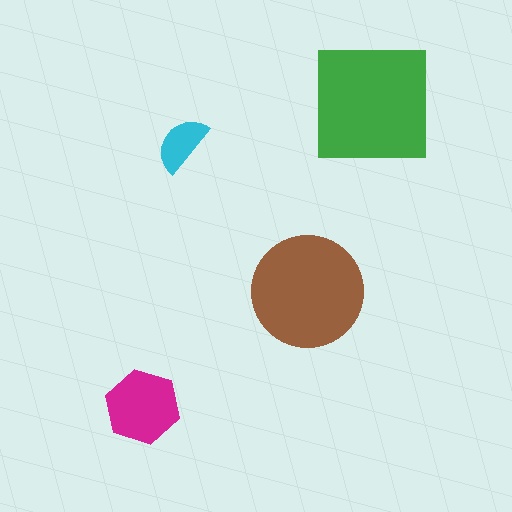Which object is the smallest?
The cyan semicircle.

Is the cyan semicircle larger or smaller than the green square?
Smaller.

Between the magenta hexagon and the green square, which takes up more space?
The green square.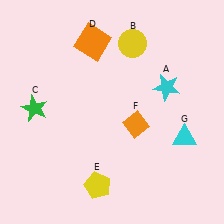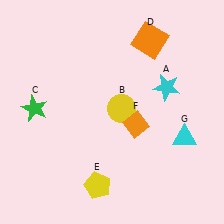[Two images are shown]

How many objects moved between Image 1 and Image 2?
2 objects moved between the two images.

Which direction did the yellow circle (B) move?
The yellow circle (B) moved down.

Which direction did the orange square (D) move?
The orange square (D) moved right.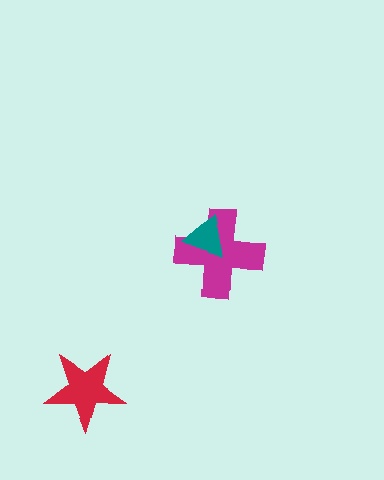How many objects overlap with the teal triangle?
1 object overlaps with the teal triangle.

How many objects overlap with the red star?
0 objects overlap with the red star.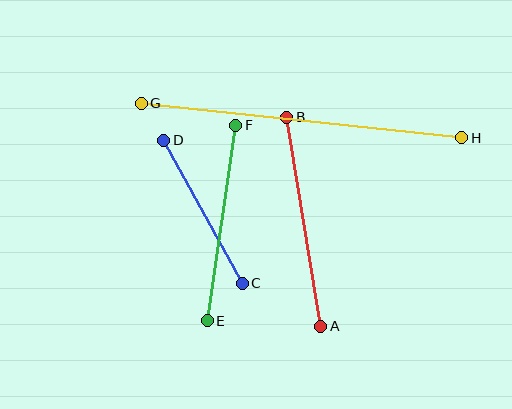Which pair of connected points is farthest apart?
Points G and H are farthest apart.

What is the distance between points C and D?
The distance is approximately 163 pixels.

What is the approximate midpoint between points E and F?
The midpoint is at approximately (221, 223) pixels.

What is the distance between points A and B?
The distance is approximately 212 pixels.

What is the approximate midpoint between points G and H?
The midpoint is at approximately (301, 120) pixels.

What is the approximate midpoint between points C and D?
The midpoint is at approximately (203, 212) pixels.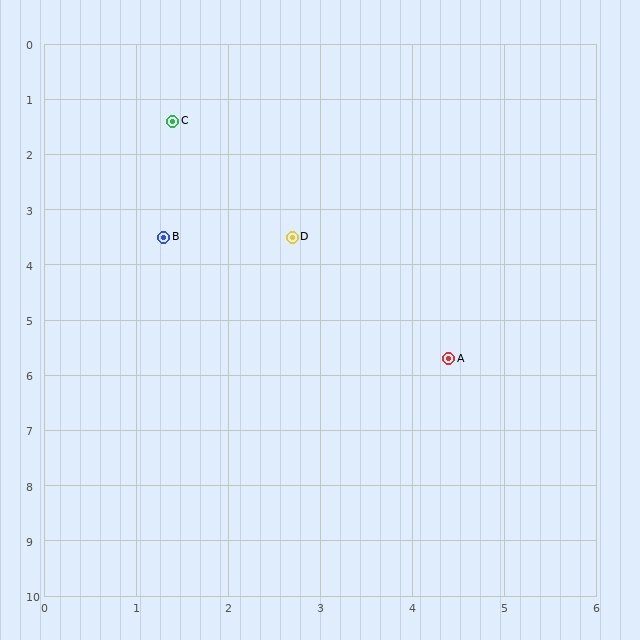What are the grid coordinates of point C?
Point C is at approximately (1.4, 1.4).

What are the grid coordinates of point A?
Point A is at approximately (4.4, 5.7).